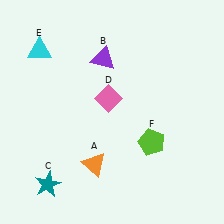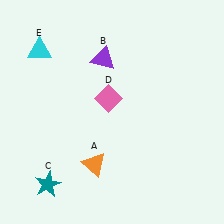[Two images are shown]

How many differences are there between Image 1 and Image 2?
There is 1 difference between the two images.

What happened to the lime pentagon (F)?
The lime pentagon (F) was removed in Image 2. It was in the bottom-right area of Image 1.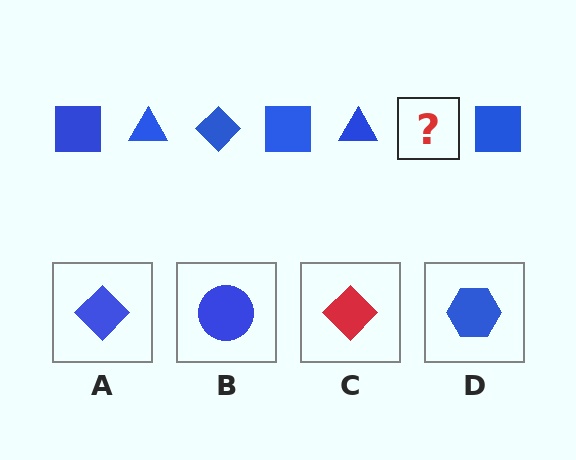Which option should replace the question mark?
Option A.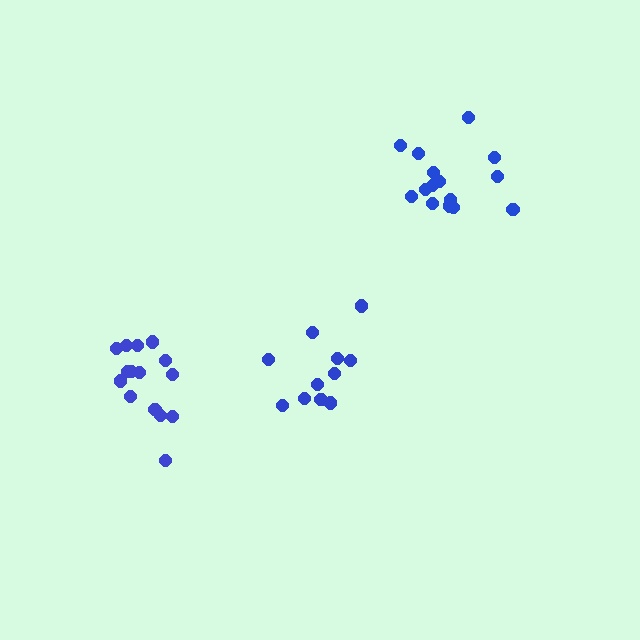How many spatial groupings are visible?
There are 3 spatial groupings.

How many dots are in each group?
Group 1: 15 dots, Group 2: 11 dots, Group 3: 15 dots (41 total).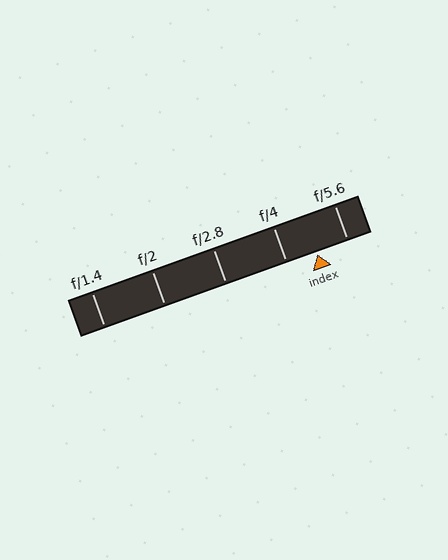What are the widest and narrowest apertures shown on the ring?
The widest aperture shown is f/1.4 and the narrowest is f/5.6.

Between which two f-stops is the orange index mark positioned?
The index mark is between f/4 and f/5.6.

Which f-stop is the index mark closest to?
The index mark is closest to f/5.6.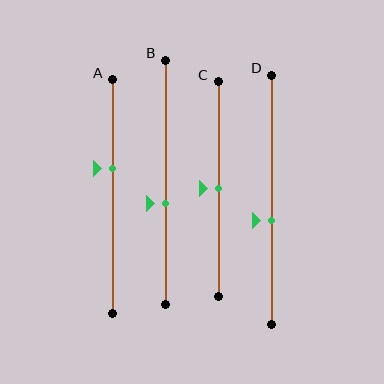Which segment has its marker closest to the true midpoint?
Segment C has its marker closest to the true midpoint.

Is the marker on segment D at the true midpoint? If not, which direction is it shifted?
No, the marker on segment D is shifted downward by about 8% of the segment length.